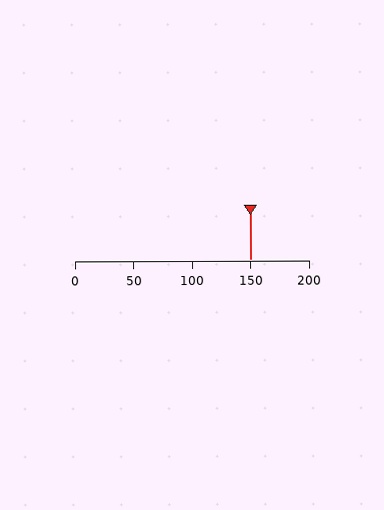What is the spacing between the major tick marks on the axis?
The major ticks are spaced 50 apart.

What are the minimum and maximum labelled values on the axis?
The axis runs from 0 to 200.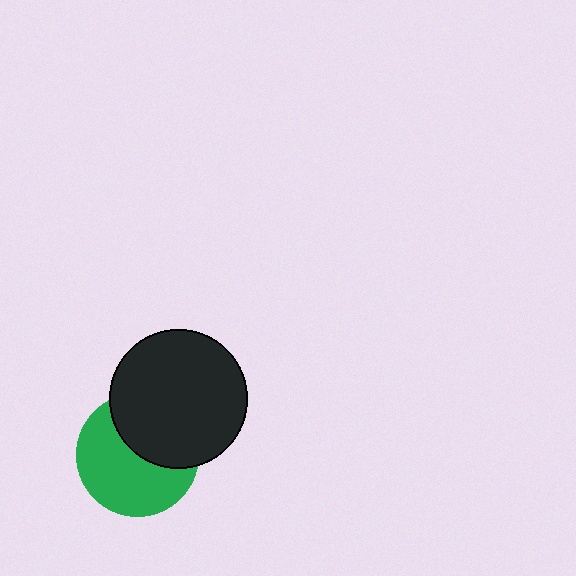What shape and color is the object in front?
The object in front is a black circle.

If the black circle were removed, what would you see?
You would see the complete green circle.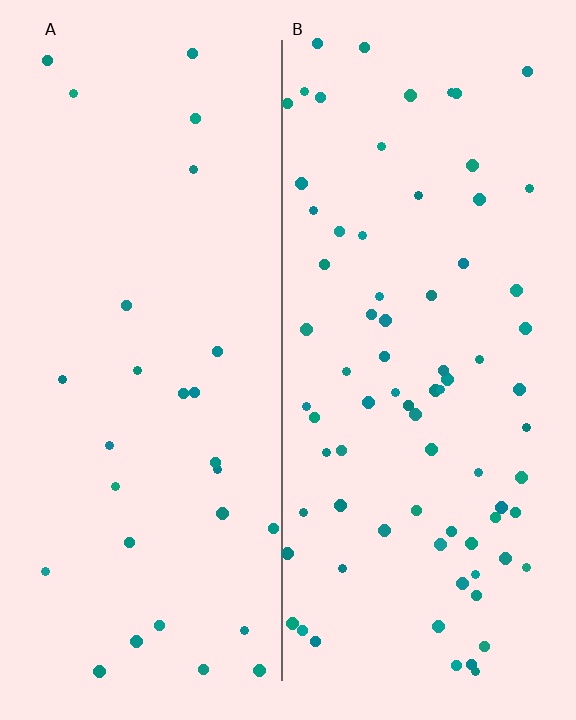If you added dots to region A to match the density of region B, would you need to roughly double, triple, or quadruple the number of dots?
Approximately triple.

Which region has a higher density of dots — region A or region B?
B (the right).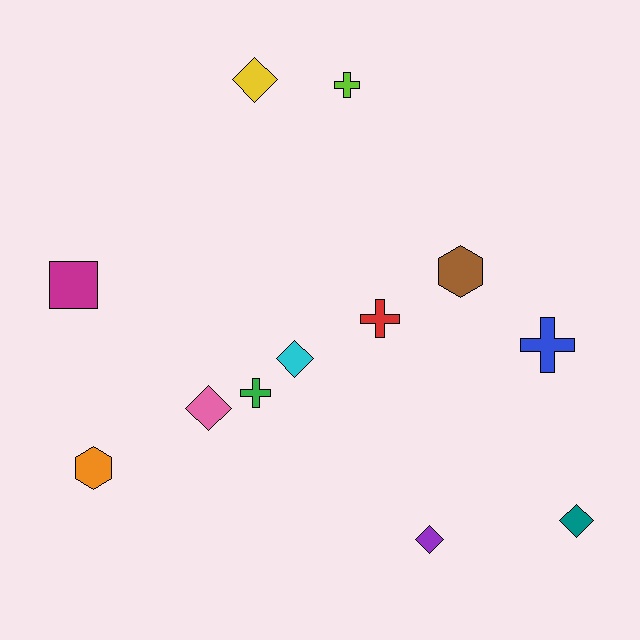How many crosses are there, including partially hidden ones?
There are 4 crosses.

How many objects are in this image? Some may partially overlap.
There are 12 objects.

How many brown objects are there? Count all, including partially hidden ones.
There is 1 brown object.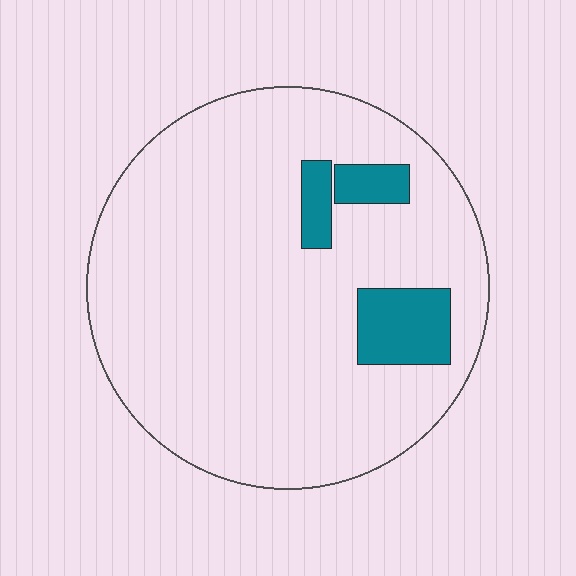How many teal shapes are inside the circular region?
3.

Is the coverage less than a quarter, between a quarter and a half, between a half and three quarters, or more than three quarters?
Less than a quarter.